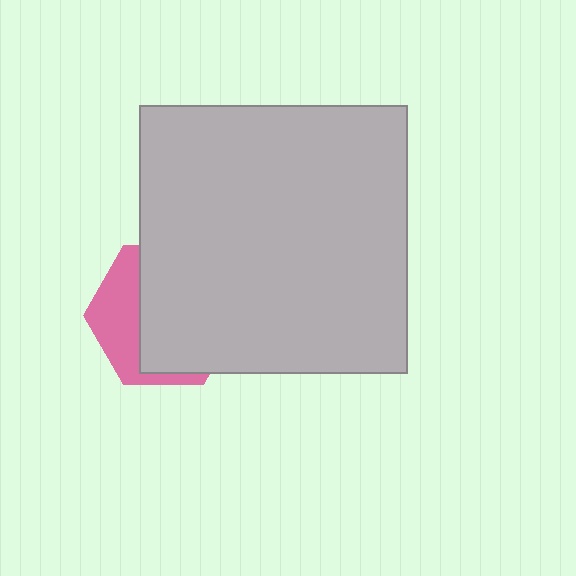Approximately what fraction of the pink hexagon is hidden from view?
Roughly 65% of the pink hexagon is hidden behind the light gray square.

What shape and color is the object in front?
The object in front is a light gray square.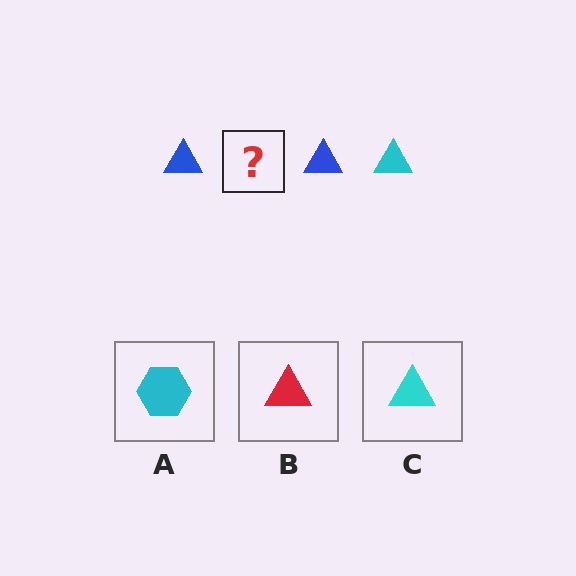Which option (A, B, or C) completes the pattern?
C.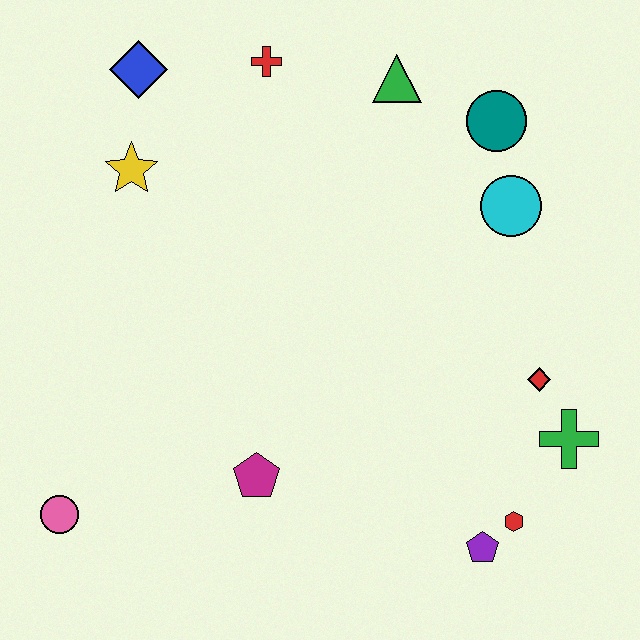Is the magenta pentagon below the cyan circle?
Yes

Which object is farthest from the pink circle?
The teal circle is farthest from the pink circle.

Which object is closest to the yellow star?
The blue diamond is closest to the yellow star.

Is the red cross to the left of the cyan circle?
Yes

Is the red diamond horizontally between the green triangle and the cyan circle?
No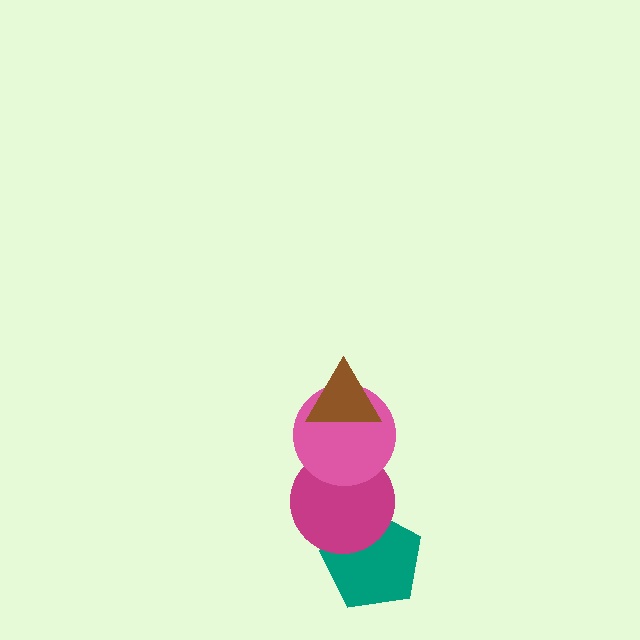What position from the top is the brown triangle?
The brown triangle is 1st from the top.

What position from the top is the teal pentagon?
The teal pentagon is 4th from the top.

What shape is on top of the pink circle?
The brown triangle is on top of the pink circle.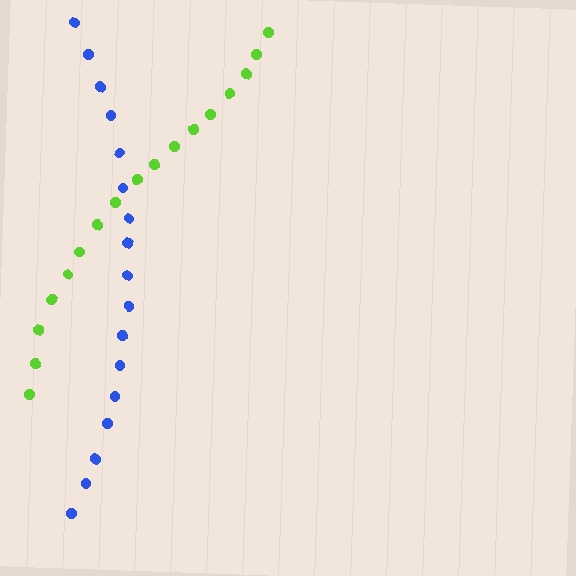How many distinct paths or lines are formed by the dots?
There are 2 distinct paths.